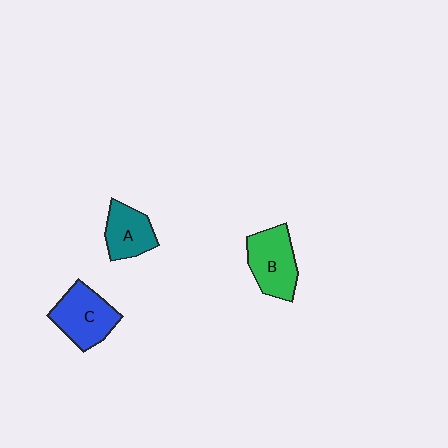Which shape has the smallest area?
Shape A (teal).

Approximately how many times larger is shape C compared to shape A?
Approximately 1.3 times.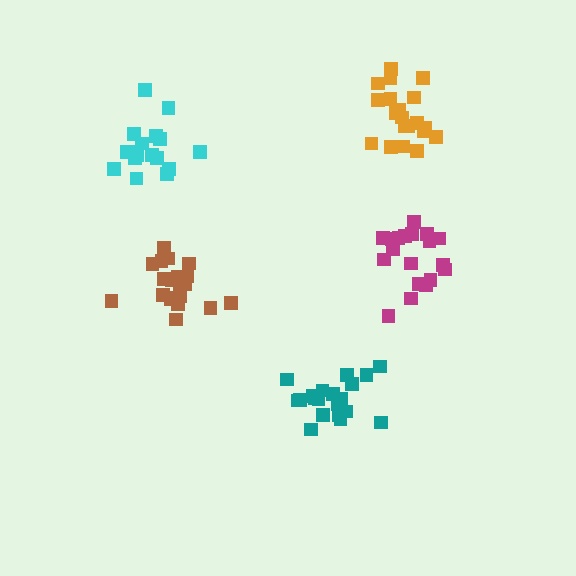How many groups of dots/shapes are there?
There are 5 groups.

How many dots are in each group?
Group 1: 21 dots, Group 2: 21 dots, Group 3: 19 dots, Group 4: 17 dots, Group 5: 20 dots (98 total).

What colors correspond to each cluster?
The clusters are colored: brown, teal, magenta, cyan, orange.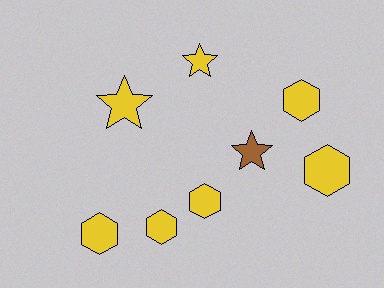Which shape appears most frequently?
Hexagon, with 5 objects.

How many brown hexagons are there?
There are no brown hexagons.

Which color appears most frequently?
Yellow, with 7 objects.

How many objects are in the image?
There are 8 objects.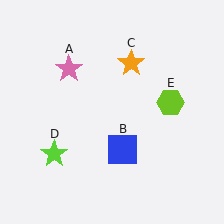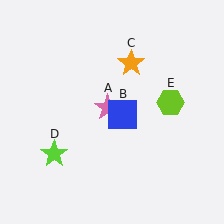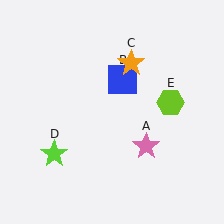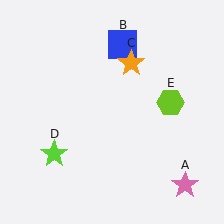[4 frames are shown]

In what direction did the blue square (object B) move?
The blue square (object B) moved up.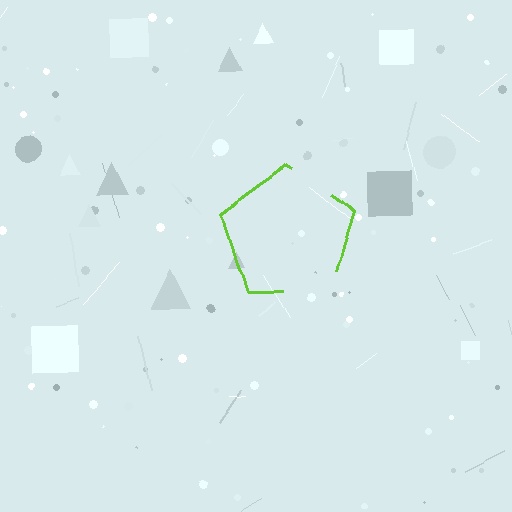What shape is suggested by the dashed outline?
The dashed outline suggests a pentagon.